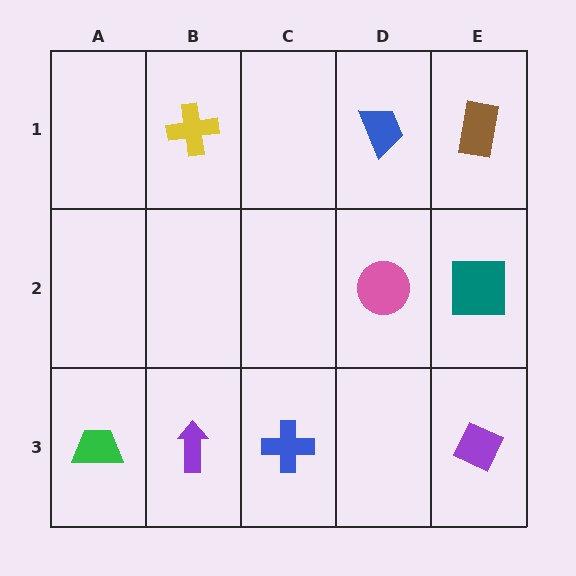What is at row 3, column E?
A purple diamond.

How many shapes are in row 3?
4 shapes.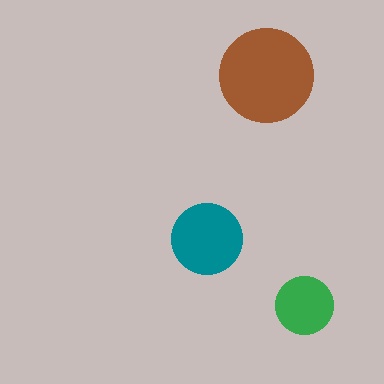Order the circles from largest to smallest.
the brown one, the teal one, the green one.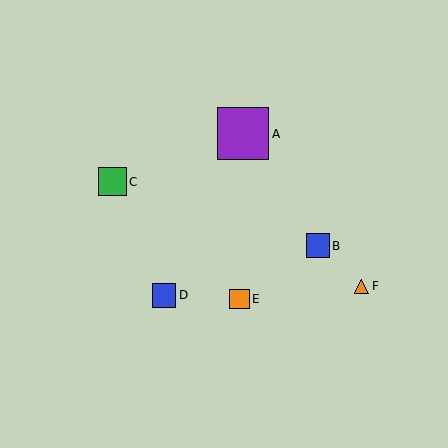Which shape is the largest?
The purple square (labeled A) is the largest.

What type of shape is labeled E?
Shape E is an orange square.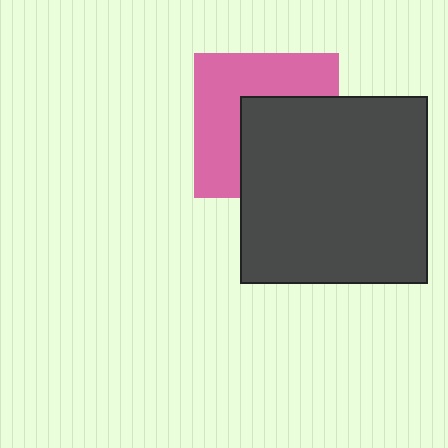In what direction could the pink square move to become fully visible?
The pink square could move toward the upper-left. That would shift it out from behind the dark gray square entirely.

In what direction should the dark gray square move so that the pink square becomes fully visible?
The dark gray square should move toward the lower-right. That is the shortest direction to clear the overlap and leave the pink square fully visible.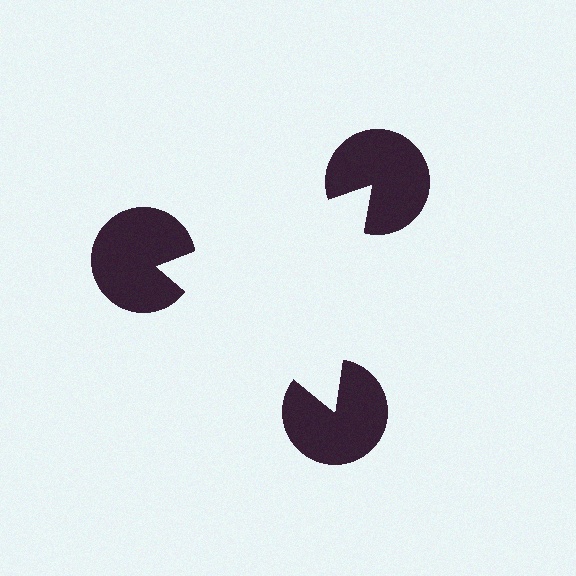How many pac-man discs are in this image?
There are 3 — one at each vertex of the illusory triangle.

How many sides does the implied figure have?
3 sides.